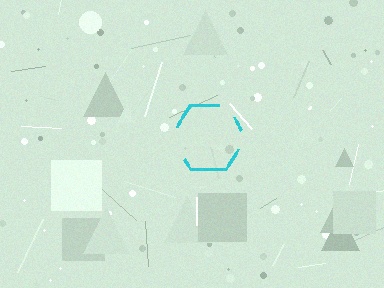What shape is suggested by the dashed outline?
The dashed outline suggests a hexagon.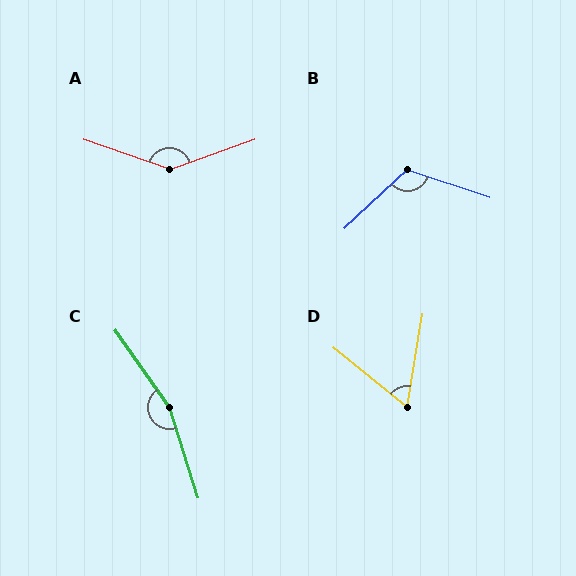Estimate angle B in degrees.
Approximately 118 degrees.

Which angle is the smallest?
D, at approximately 60 degrees.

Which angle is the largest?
C, at approximately 162 degrees.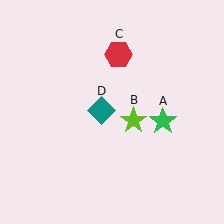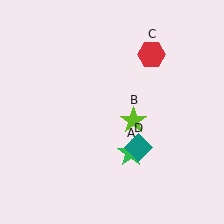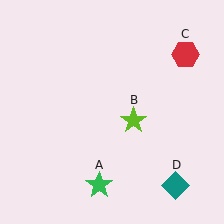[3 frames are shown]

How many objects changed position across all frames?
3 objects changed position: green star (object A), red hexagon (object C), teal diamond (object D).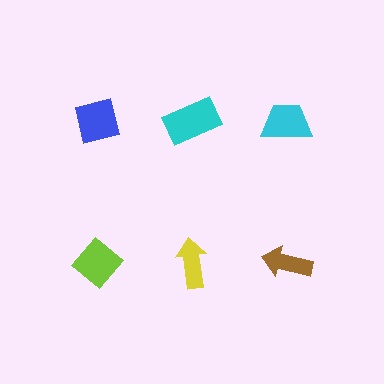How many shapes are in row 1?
3 shapes.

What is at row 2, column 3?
A brown arrow.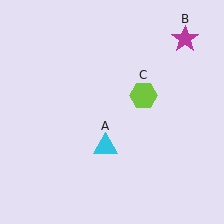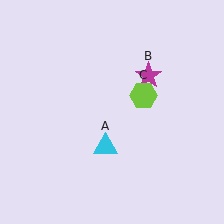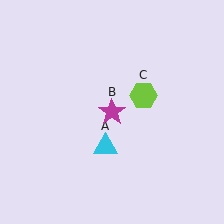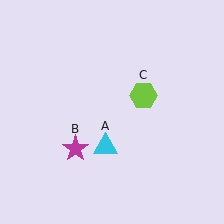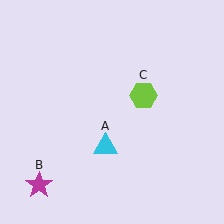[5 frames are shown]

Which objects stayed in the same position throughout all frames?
Cyan triangle (object A) and lime hexagon (object C) remained stationary.